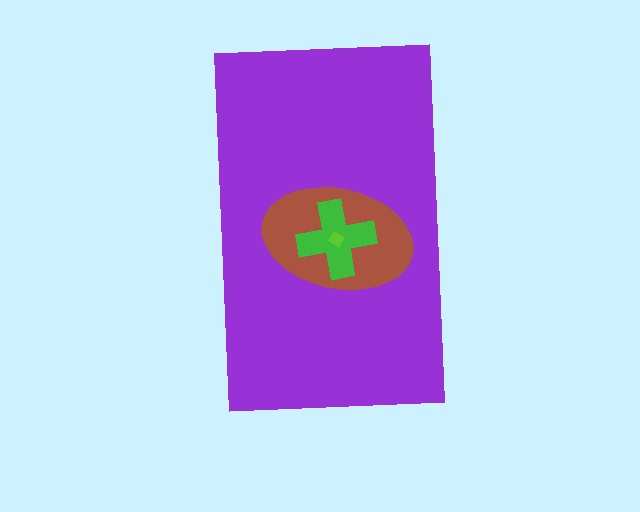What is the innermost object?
The lime diamond.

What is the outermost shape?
The purple rectangle.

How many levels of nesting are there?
4.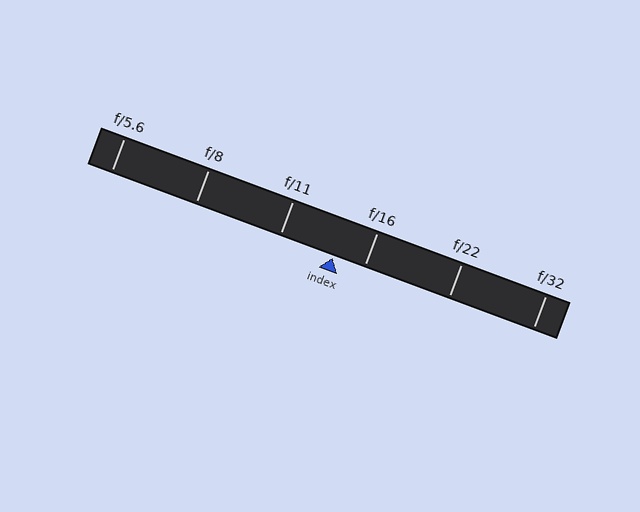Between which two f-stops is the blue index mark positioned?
The index mark is between f/11 and f/16.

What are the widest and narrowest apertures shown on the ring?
The widest aperture shown is f/5.6 and the narrowest is f/32.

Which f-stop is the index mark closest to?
The index mark is closest to f/16.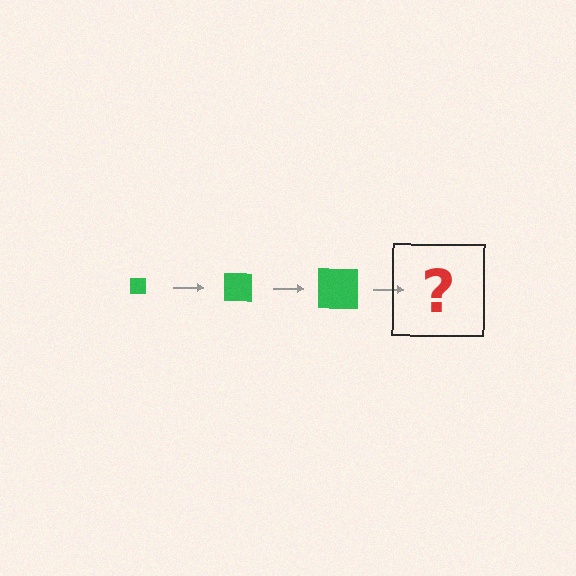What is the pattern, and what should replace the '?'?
The pattern is that the square gets progressively larger each step. The '?' should be a green square, larger than the previous one.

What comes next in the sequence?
The next element should be a green square, larger than the previous one.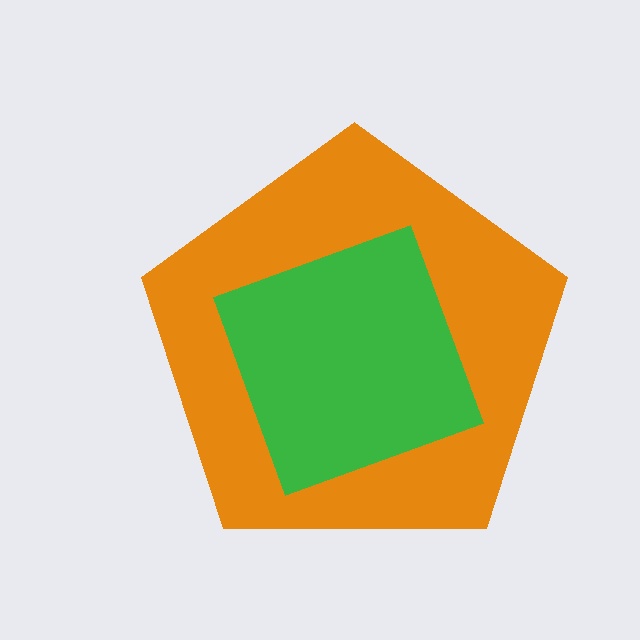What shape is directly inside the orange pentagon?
The green diamond.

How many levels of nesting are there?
2.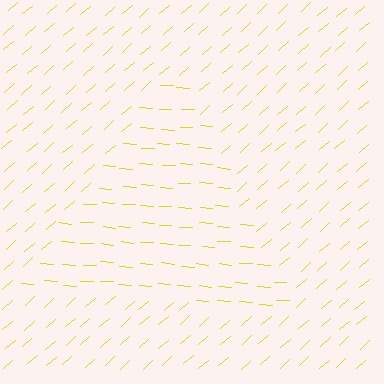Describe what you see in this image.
The image is filled with small yellow line segments. A triangle region in the image has lines oriented differently from the surrounding lines, creating a visible texture boundary.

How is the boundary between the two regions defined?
The boundary is defined purely by a change in line orientation (approximately 45 degrees difference). All lines are the same color and thickness.